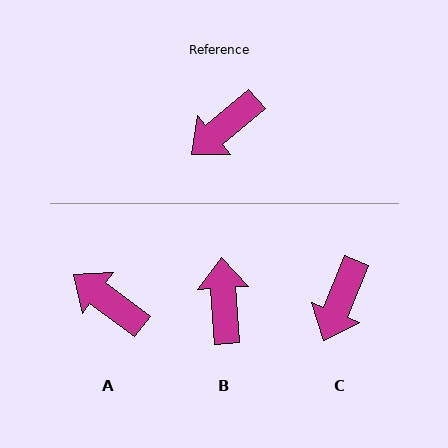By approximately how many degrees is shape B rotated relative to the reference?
Approximately 126 degrees clockwise.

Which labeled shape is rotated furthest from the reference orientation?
B, about 126 degrees away.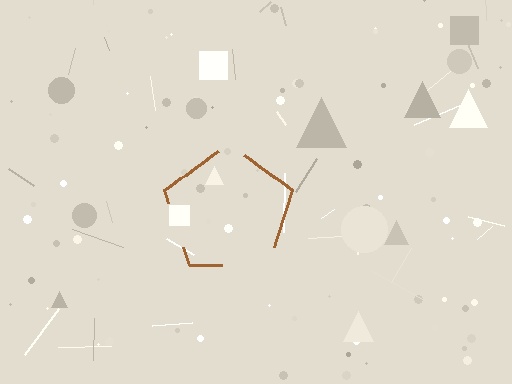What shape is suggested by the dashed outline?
The dashed outline suggests a pentagon.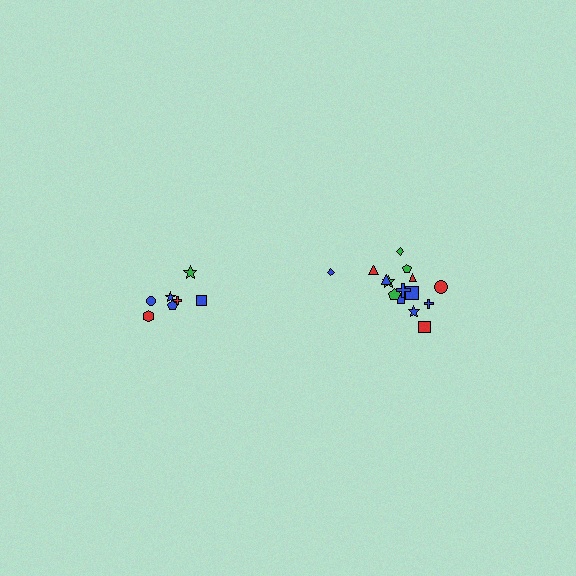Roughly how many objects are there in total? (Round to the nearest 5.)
Roughly 20 objects in total.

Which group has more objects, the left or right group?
The right group.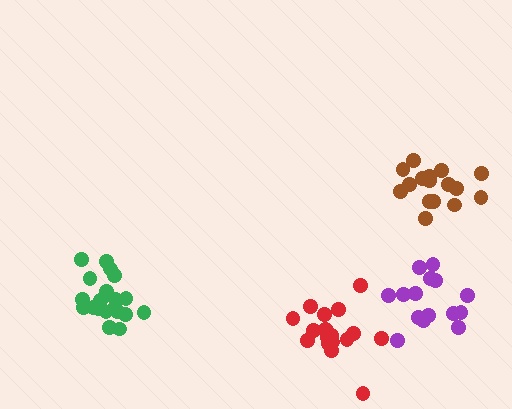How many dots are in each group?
Group 1: 15 dots, Group 2: 16 dots, Group 3: 20 dots, Group 4: 18 dots (69 total).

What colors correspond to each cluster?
The clusters are colored: purple, brown, green, red.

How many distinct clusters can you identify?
There are 4 distinct clusters.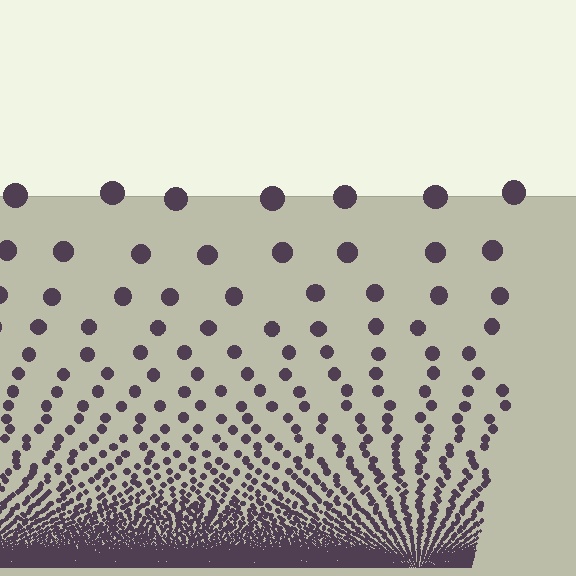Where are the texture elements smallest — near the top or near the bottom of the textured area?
Near the bottom.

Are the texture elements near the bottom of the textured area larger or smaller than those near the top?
Smaller. The gradient is inverted — elements near the bottom are smaller and denser.